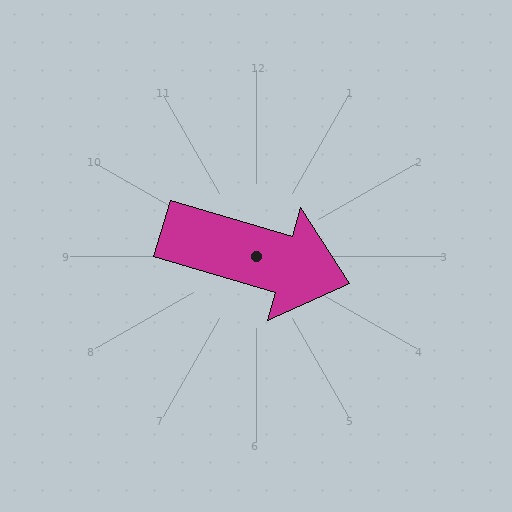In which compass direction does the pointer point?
East.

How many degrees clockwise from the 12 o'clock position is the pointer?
Approximately 106 degrees.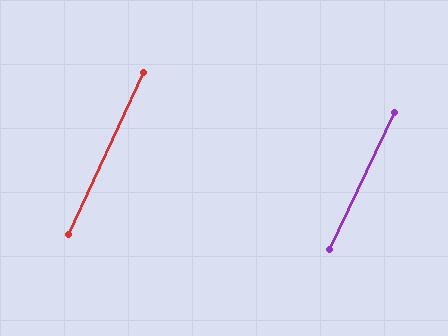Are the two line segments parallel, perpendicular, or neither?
Parallel — their directions differ by only 0.9°.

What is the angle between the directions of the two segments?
Approximately 1 degree.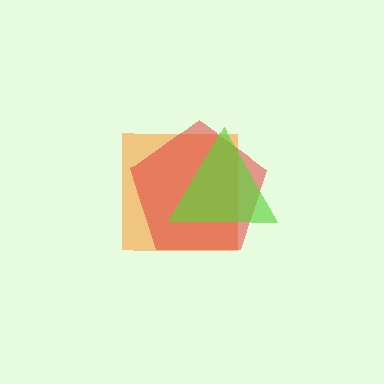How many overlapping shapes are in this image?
There are 3 overlapping shapes in the image.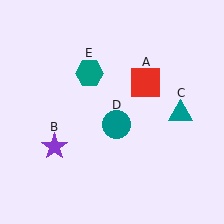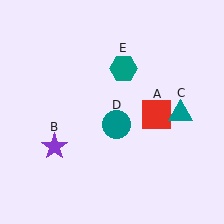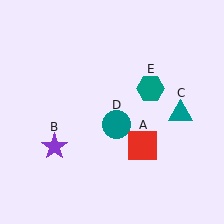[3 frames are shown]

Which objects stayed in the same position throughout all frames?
Purple star (object B) and teal triangle (object C) and teal circle (object D) remained stationary.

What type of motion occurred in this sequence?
The red square (object A), teal hexagon (object E) rotated clockwise around the center of the scene.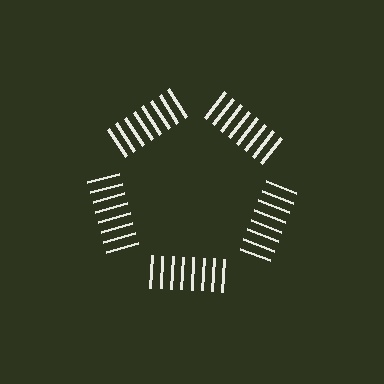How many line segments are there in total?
40 — 8 along each of the 5 edges.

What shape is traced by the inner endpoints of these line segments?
An illusory pentagon — the line segments terminate on its edges but no continuous stroke is drawn.